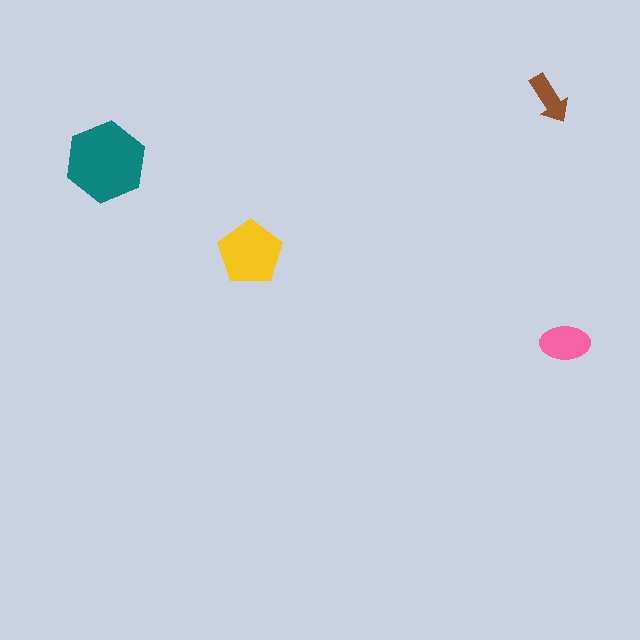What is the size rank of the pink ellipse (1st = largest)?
3rd.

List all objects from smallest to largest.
The brown arrow, the pink ellipse, the yellow pentagon, the teal hexagon.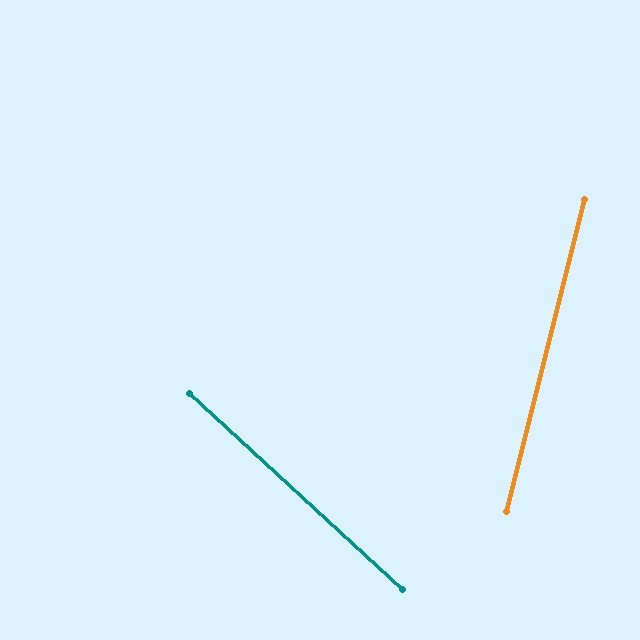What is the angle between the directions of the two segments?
Approximately 61 degrees.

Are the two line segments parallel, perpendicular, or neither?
Neither parallel nor perpendicular — they differ by about 61°.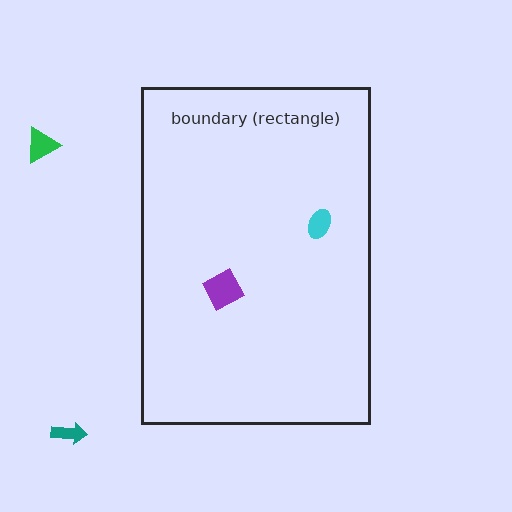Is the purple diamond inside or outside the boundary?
Inside.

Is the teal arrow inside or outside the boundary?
Outside.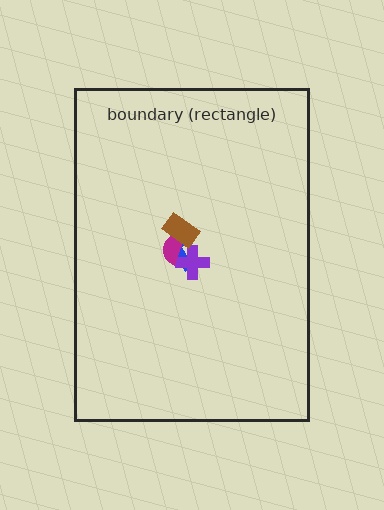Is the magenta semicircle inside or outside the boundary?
Inside.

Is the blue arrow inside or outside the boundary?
Inside.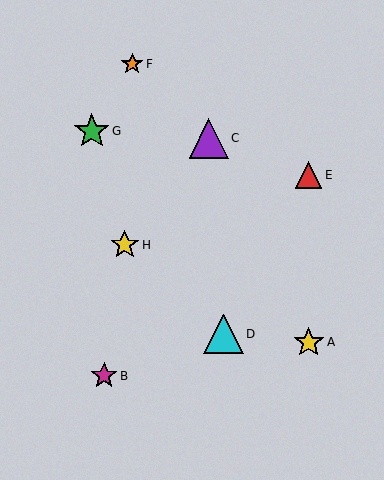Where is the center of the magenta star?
The center of the magenta star is at (104, 376).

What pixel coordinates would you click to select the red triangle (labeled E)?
Click at (309, 175) to select the red triangle E.